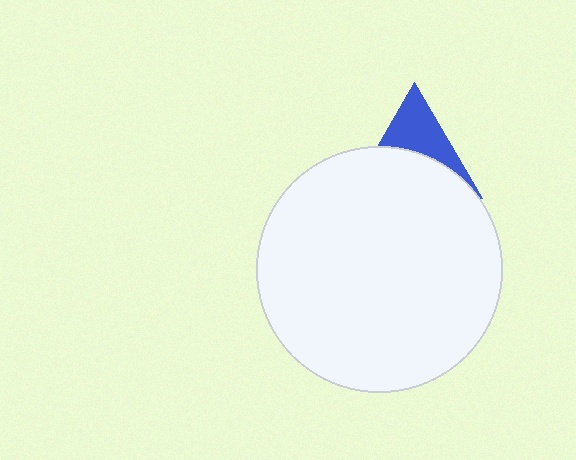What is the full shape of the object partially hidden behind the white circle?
The partially hidden object is a blue triangle.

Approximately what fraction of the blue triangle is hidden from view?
Roughly 59% of the blue triangle is hidden behind the white circle.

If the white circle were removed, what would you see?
You would see the complete blue triangle.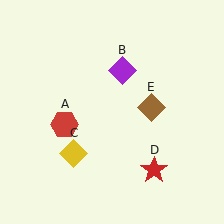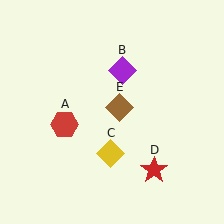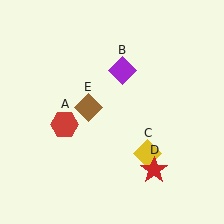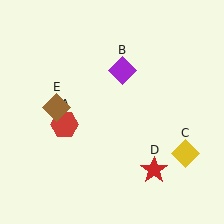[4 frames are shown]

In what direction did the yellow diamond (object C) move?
The yellow diamond (object C) moved right.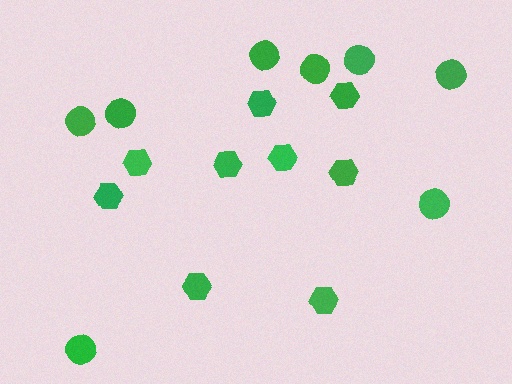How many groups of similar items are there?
There are 2 groups: one group of hexagons (9) and one group of circles (8).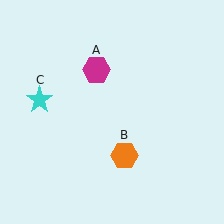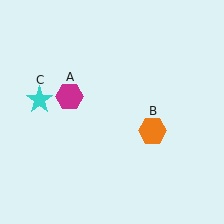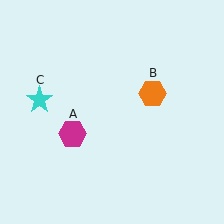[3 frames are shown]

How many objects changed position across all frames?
2 objects changed position: magenta hexagon (object A), orange hexagon (object B).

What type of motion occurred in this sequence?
The magenta hexagon (object A), orange hexagon (object B) rotated counterclockwise around the center of the scene.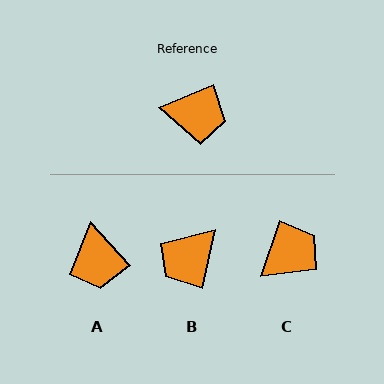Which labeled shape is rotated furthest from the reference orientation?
B, about 125 degrees away.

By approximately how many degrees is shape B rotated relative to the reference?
Approximately 125 degrees clockwise.